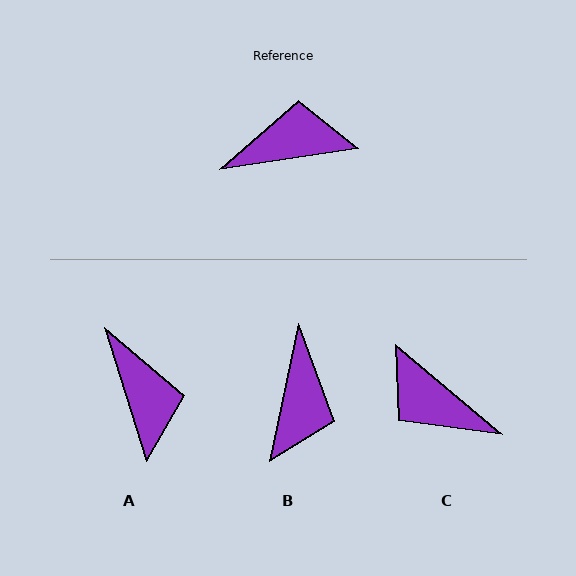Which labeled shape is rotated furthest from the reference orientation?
C, about 131 degrees away.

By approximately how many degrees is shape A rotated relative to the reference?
Approximately 82 degrees clockwise.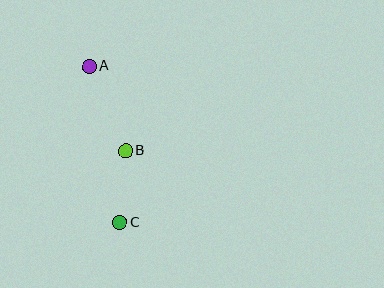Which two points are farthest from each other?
Points A and C are farthest from each other.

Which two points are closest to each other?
Points B and C are closest to each other.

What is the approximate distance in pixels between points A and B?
The distance between A and B is approximately 92 pixels.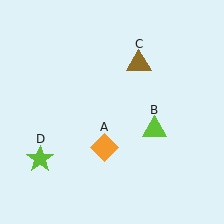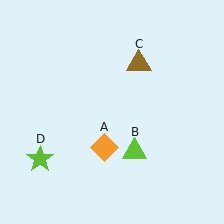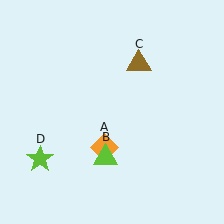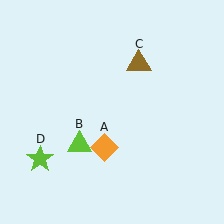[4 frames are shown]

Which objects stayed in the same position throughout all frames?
Orange diamond (object A) and brown triangle (object C) and lime star (object D) remained stationary.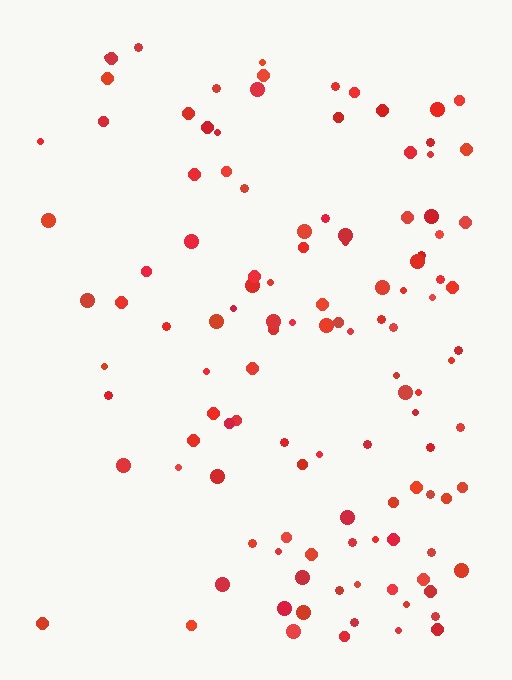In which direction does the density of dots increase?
From left to right, with the right side densest.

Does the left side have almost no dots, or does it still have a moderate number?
Still a moderate number, just noticeably fewer than the right.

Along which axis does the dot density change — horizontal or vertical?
Horizontal.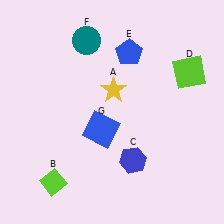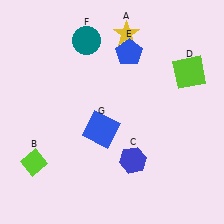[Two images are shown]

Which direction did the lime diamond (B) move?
The lime diamond (B) moved up.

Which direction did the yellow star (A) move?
The yellow star (A) moved up.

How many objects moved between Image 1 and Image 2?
2 objects moved between the two images.